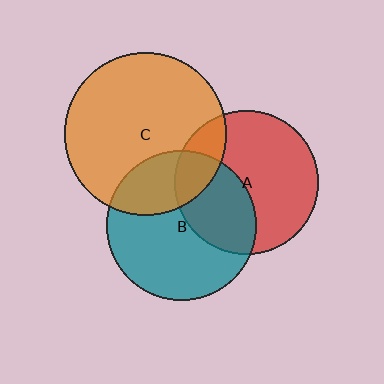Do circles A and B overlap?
Yes.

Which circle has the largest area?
Circle C (orange).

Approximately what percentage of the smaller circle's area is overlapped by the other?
Approximately 35%.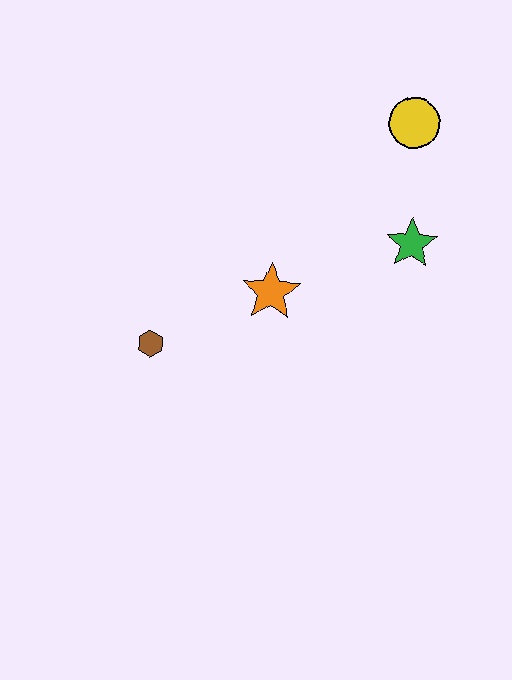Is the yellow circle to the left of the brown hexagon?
No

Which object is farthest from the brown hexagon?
The yellow circle is farthest from the brown hexagon.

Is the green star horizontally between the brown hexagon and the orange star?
No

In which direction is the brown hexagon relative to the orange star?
The brown hexagon is to the left of the orange star.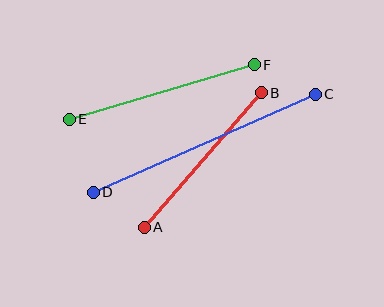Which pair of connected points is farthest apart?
Points C and D are farthest apart.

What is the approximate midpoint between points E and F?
The midpoint is at approximately (162, 92) pixels.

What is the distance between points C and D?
The distance is approximately 243 pixels.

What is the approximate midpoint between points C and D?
The midpoint is at approximately (204, 143) pixels.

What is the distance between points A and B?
The distance is approximately 179 pixels.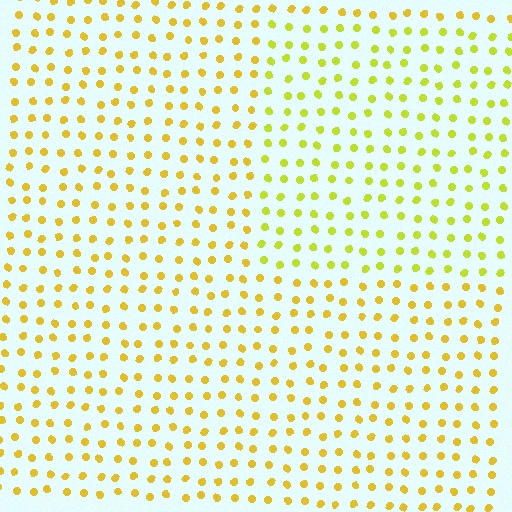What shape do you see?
I see a rectangle.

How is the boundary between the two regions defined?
The boundary is defined purely by a slight shift in hue (about 23 degrees). Spacing, size, and orientation are identical on both sides.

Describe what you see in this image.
The image is filled with small yellow elements in a uniform arrangement. A rectangle-shaped region is visible where the elements are tinted to a slightly different hue, forming a subtle color boundary.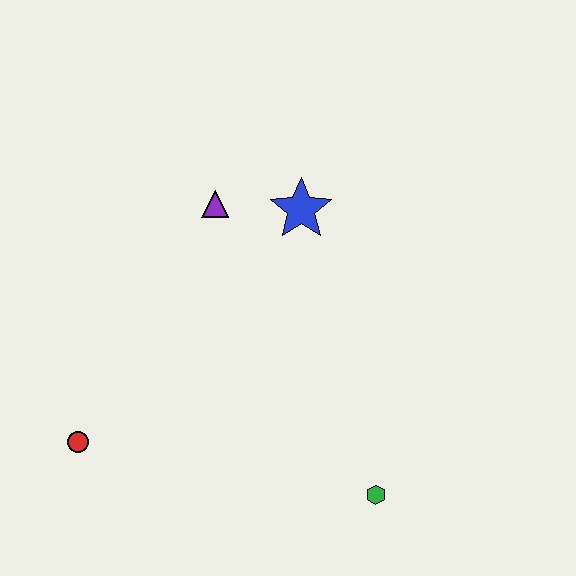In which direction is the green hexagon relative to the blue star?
The green hexagon is below the blue star.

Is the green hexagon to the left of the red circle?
No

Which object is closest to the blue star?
The purple triangle is closest to the blue star.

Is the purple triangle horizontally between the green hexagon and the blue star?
No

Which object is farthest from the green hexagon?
The purple triangle is farthest from the green hexagon.